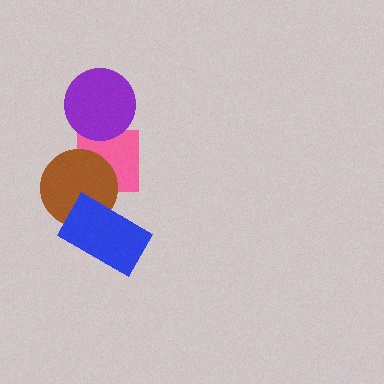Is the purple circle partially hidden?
No, no other shape covers it.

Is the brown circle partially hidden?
Yes, it is partially covered by another shape.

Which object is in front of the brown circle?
The blue rectangle is in front of the brown circle.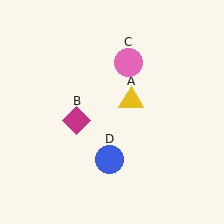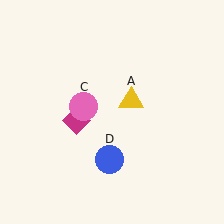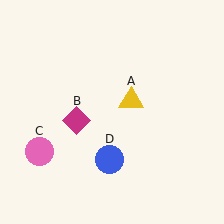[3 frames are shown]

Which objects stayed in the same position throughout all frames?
Yellow triangle (object A) and magenta diamond (object B) and blue circle (object D) remained stationary.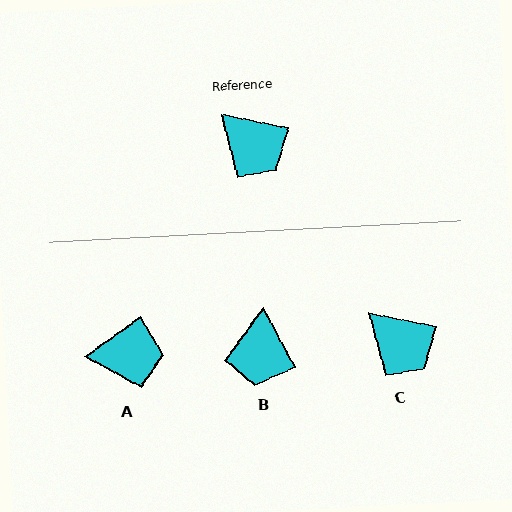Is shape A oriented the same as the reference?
No, it is off by about 46 degrees.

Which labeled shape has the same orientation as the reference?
C.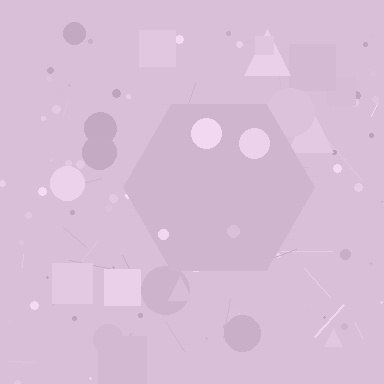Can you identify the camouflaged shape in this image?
The camouflaged shape is a hexagon.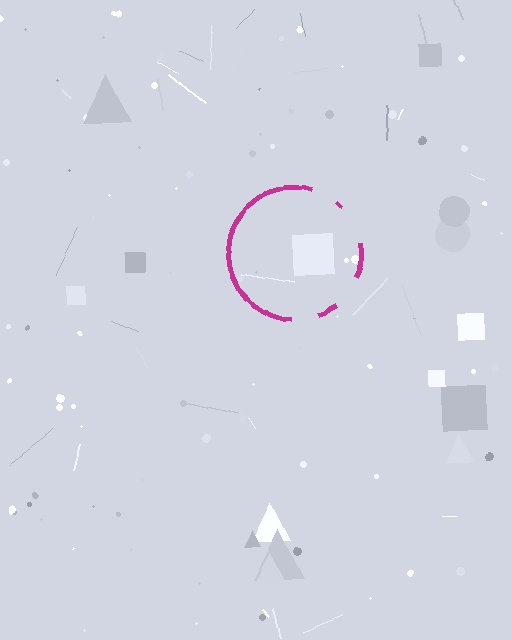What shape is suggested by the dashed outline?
The dashed outline suggests a circle.